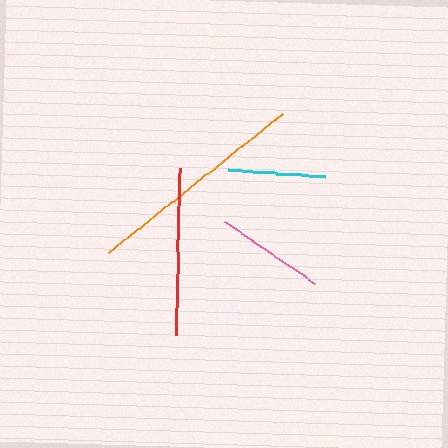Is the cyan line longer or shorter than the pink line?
The pink line is longer than the cyan line.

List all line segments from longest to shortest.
From longest to shortest: orange, red, pink, cyan.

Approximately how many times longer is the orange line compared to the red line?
The orange line is approximately 1.3 times the length of the red line.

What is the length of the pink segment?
The pink segment is approximately 110 pixels long.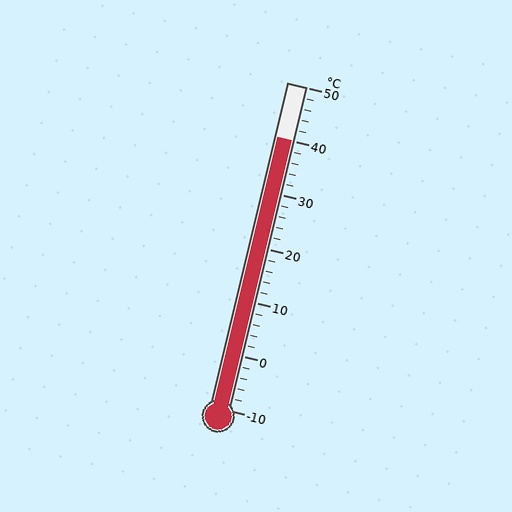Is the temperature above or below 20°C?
The temperature is above 20°C.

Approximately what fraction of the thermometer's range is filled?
The thermometer is filled to approximately 85% of its range.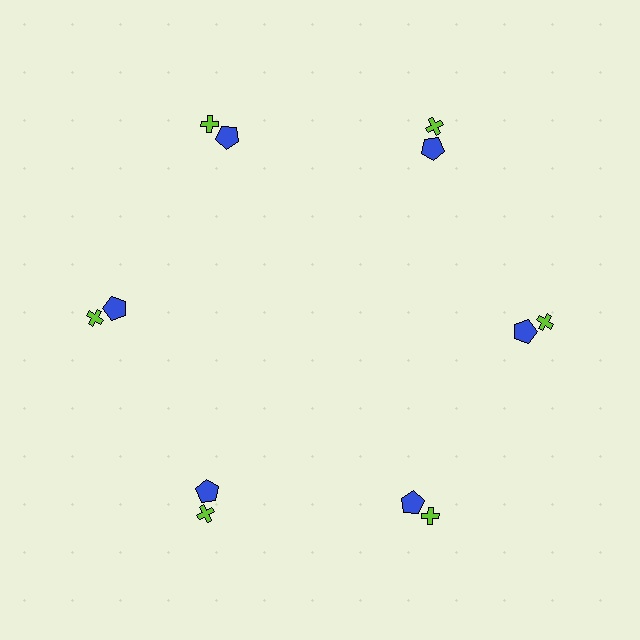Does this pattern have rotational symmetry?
Yes, this pattern has 6-fold rotational symmetry. It looks the same after rotating 60 degrees around the center.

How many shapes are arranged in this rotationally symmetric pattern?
There are 12 shapes, arranged in 6 groups of 2.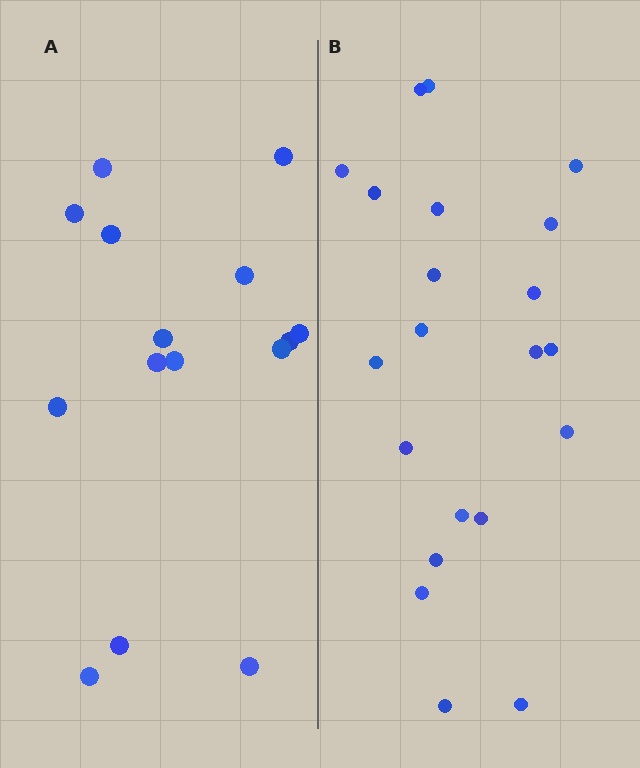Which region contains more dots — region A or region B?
Region B (the right region) has more dots.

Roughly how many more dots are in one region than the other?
Region B has about 6 more dots than region A.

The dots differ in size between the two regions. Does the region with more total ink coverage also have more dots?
No. Region A has more total ink coverage because its dots are larger, but region B actually contains more individual dots. Total area can be misleading — the number of items is what matters here.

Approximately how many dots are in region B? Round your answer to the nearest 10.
About 20 dots. (The exact count is 21, which rounds to 20.)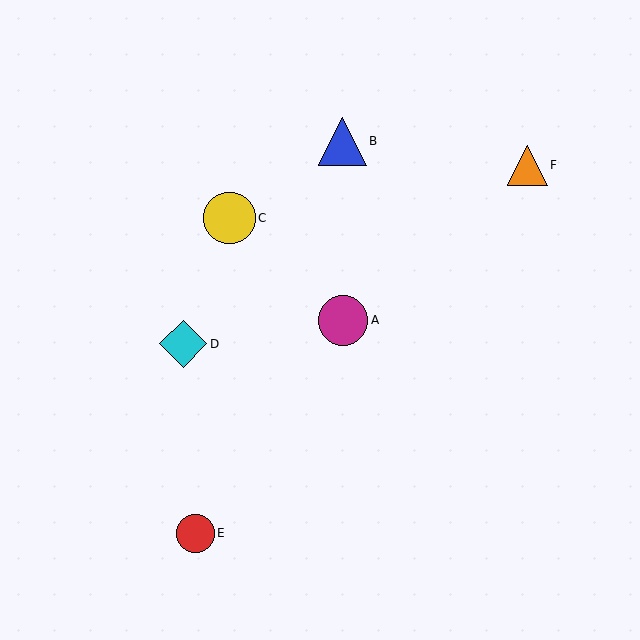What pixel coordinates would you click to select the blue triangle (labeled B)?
Click at (342, 141) to select the blue triangle B.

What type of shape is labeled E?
Shape E is a red circle.